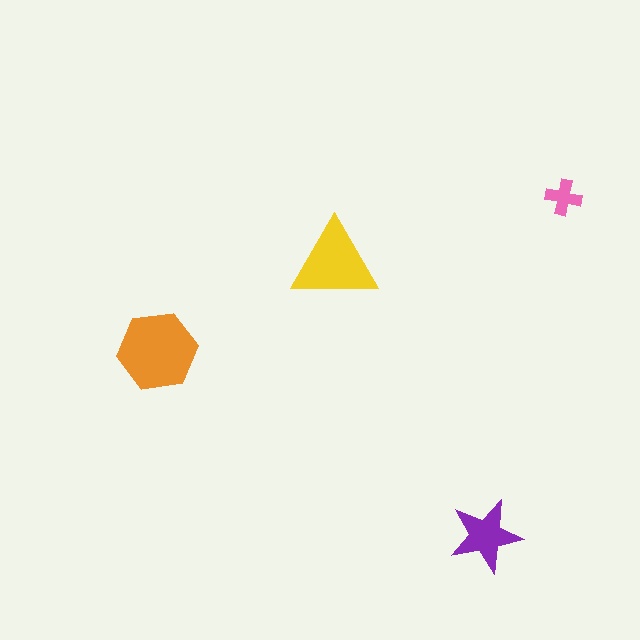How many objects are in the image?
There are 4 objects in the image.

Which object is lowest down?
The purple star is bottommost.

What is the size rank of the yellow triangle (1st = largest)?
2nd.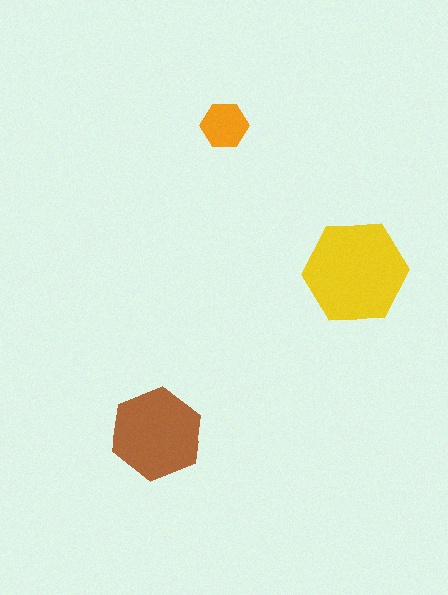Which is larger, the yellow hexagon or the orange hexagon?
The yellow one.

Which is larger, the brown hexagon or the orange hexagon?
The brown one.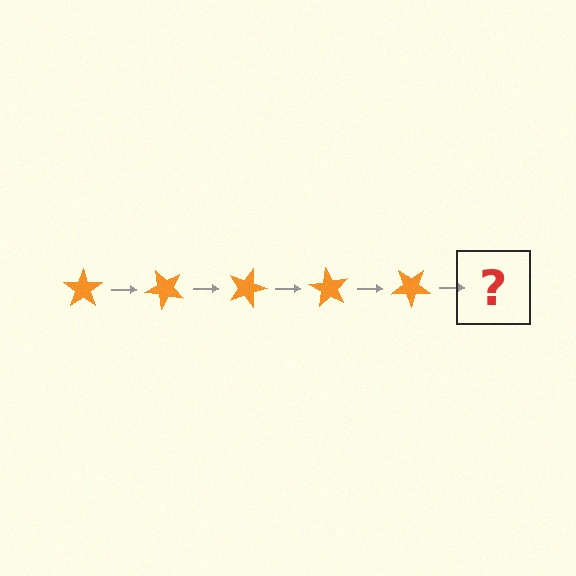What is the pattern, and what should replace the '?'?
The pattern is that the star rotates 45 degrees each step. The '?' should be an orange star rotated 225 degrees.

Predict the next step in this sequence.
The next step is an orange star rotated 225 degrees.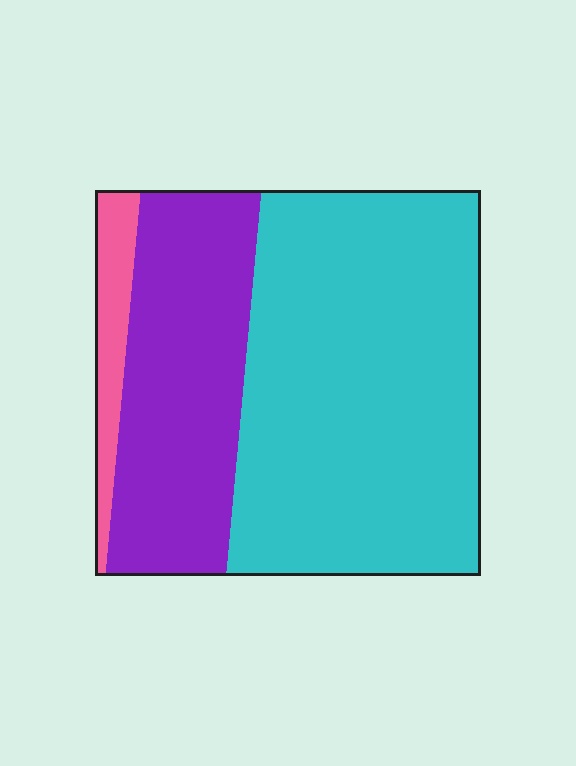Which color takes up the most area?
Cyan, at roughly 60%.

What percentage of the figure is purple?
Purple takes up between a sixth and a third of the figure.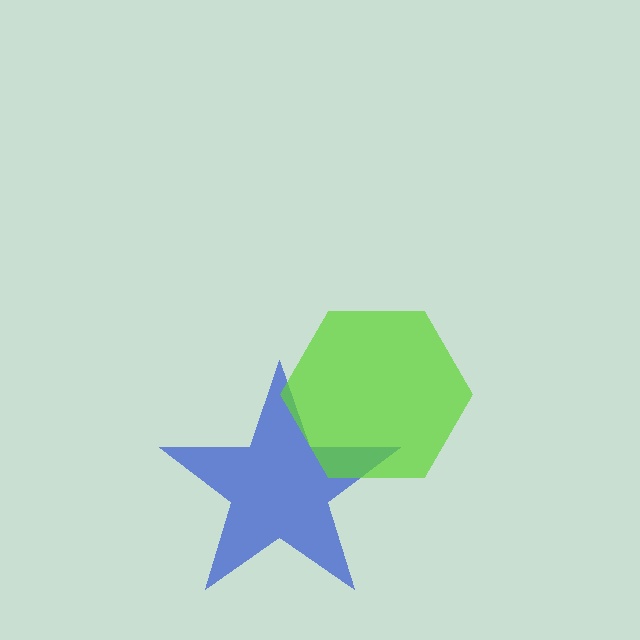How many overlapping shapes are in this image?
There are 2 overlapping shapes in the image.